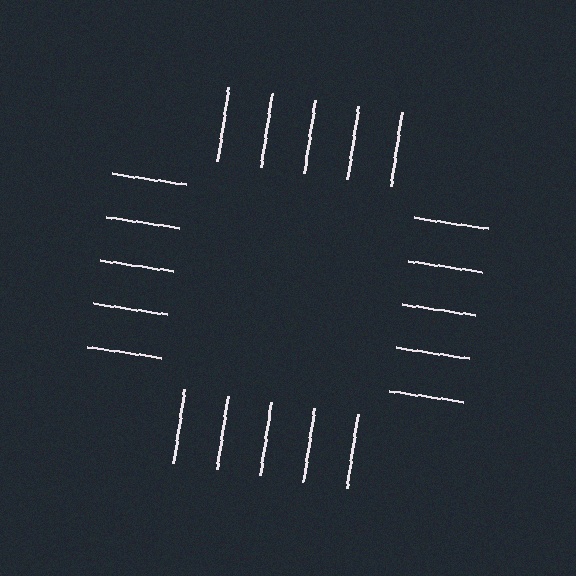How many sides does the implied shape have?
4 sides — the line-ends trace a square.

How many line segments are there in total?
20 — 5 along each of the 4 edges.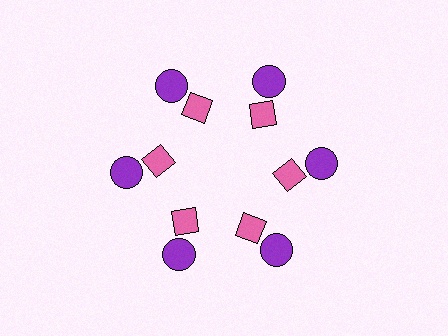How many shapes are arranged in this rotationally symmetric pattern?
There are 12 shapes, arranged in 6 groups of 2.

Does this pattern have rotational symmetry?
Yes, this pattern has 6-fold rotational symmetry. It looks the same after rotating 60 degrees around the center.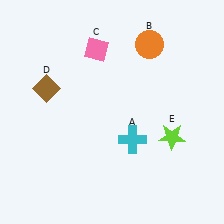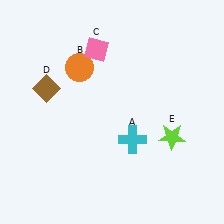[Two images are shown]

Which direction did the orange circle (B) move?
The orange circle (B) moved left.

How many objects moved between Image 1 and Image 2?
1 object moved between the two images.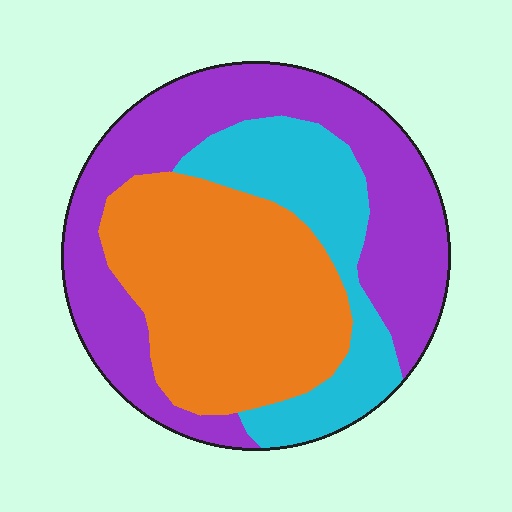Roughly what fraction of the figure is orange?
Orange covers roughly 35% of the figure.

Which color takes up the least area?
Cyan, at roughly 20%.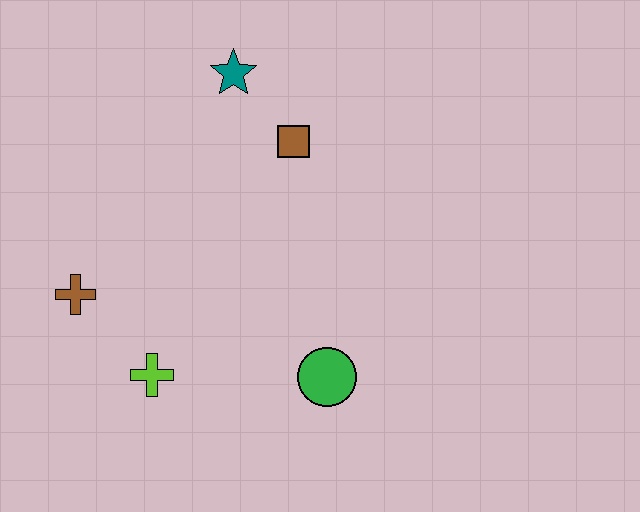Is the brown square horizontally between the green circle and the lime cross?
Yes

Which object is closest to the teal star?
The brown square is closest to the teal star.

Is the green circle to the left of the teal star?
No